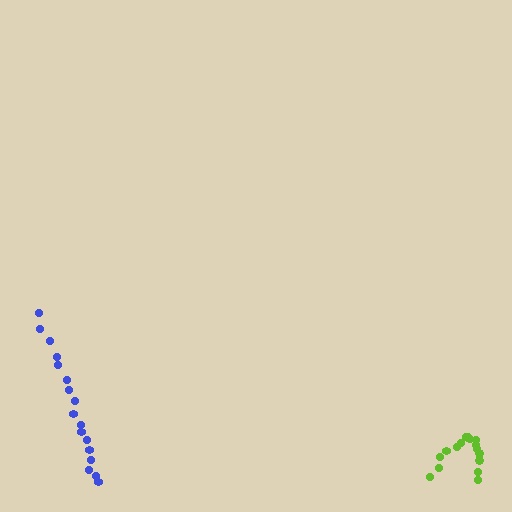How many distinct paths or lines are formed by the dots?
There are 2 distinct paths.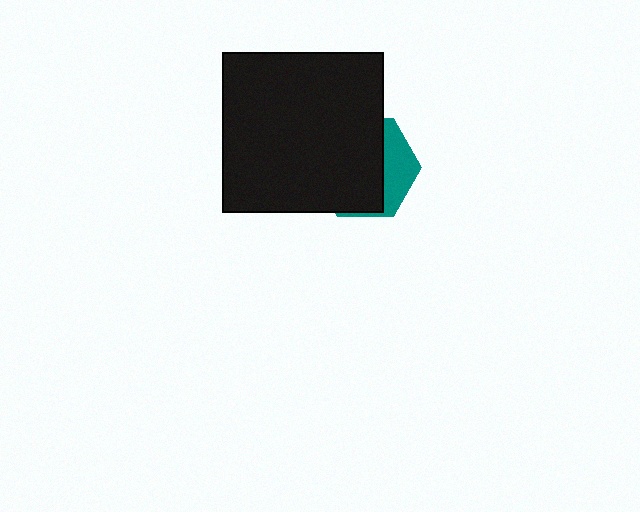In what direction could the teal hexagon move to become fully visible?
The teal hexagon could move right. That would shift it out from behind the black square entirely.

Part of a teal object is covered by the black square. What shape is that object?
It is a hexagon.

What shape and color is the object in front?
The object in front is a black square.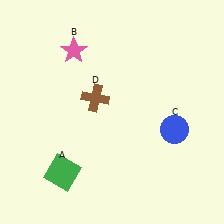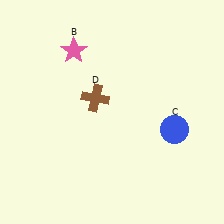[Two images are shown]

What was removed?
The green square (A) was removed in Image 2.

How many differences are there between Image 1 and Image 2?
There is 1 difference between the two images.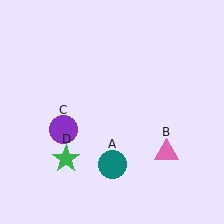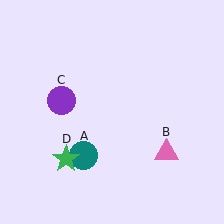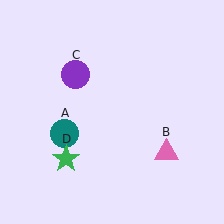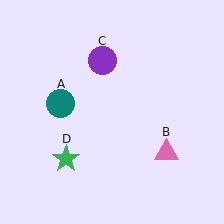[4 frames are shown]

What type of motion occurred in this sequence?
The teal circle (object A), purple circle (object C) rotated clockwise around the center of the scene.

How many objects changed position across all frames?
2 objects changed position: teal circle (object A), purple circle (object C).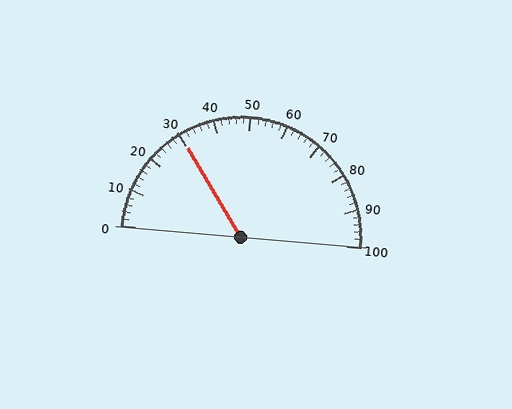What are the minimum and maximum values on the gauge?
The gauge ranges from 0 to 100.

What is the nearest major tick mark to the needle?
The nearest major tick mark is 30.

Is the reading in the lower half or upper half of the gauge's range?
The reading is in the lower half of the range (0 to 100).